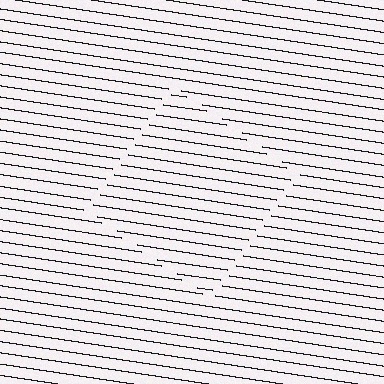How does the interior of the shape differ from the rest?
The interior of the shape contains the same grating, shifted by half a period — the contour is defined by the phase discontinuity where line-ends from the inner and outer gratings abut.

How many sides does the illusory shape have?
4 sides — the line-ends trace a square.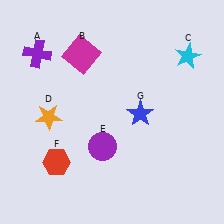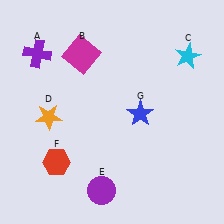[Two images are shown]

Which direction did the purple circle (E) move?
The purple circle (E) moved down.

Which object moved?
The purple circle (E) moved down.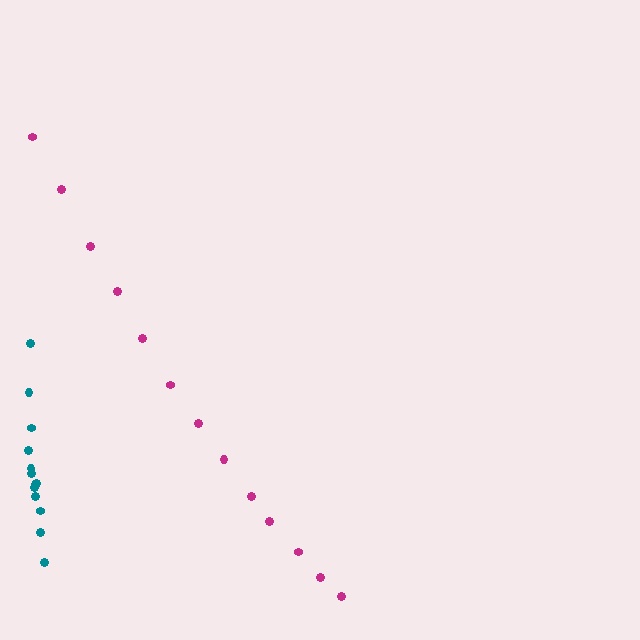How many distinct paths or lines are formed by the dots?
There are 2 distinct paths.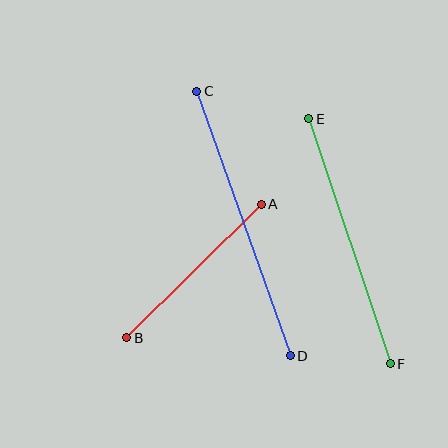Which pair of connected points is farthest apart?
Points C and D are farthest apart.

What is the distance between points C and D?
The distance is approximately 280 pixels.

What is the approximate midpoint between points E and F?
The midpoint is at approximately (349, 241) pixels.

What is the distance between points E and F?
The distance is approximately 258 pixels.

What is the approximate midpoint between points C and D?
The midpoint is at approximately (244, 224) pixels.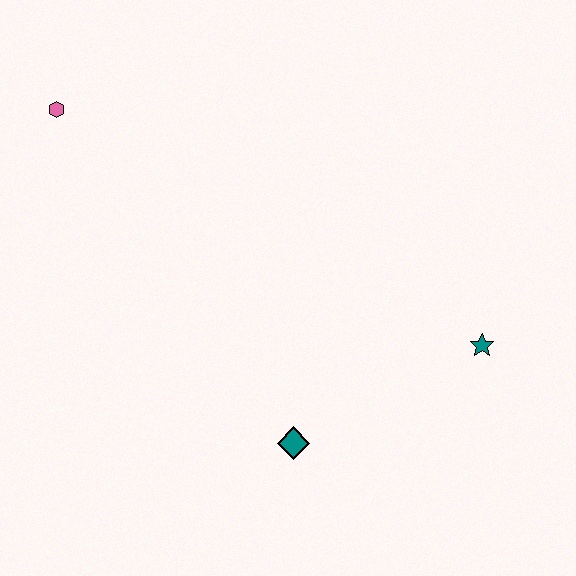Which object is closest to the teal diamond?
The teal star is closest to the teal diamond.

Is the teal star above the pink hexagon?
No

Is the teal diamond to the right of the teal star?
No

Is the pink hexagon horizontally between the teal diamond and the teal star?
No